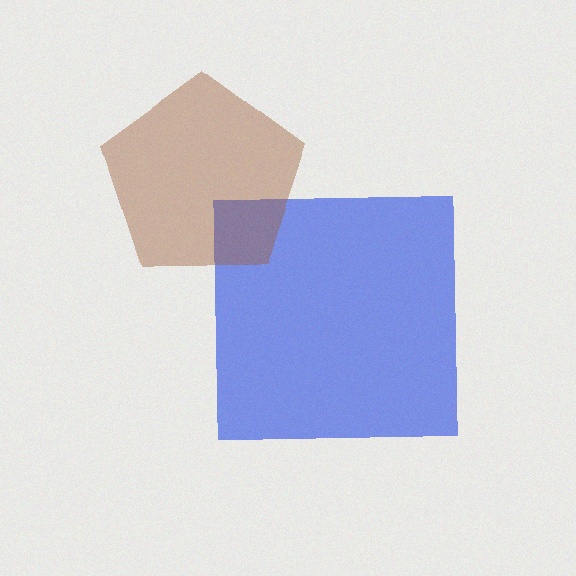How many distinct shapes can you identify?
There are 2 distinct shapes: a blue square, a brown pentagon.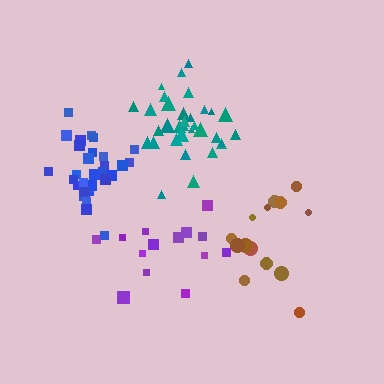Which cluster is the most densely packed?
Teal.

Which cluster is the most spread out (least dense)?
Purple.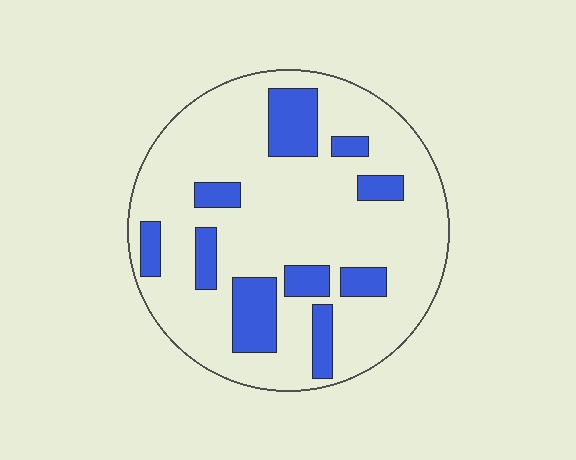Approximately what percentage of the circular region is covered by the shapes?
Approximately 20%.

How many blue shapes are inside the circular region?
10.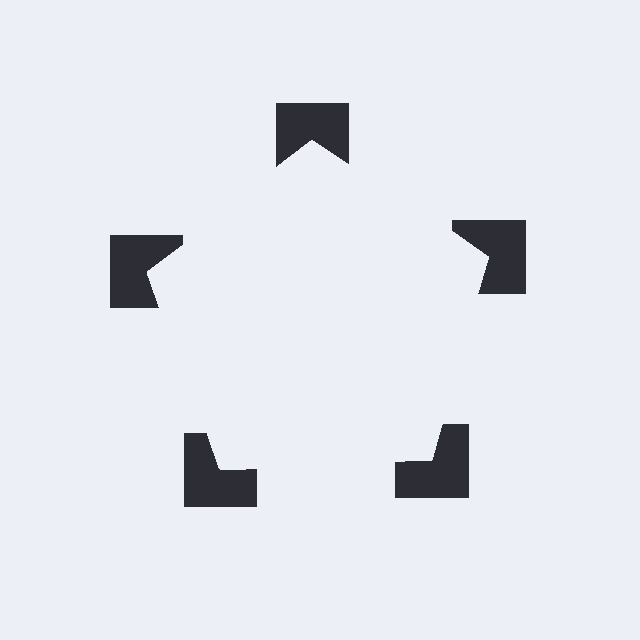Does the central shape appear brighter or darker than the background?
It typically appears slightly brighter than the background, even though no actual brightness change is drawn.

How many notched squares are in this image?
There are 5 — one at each vertex of the illusory pentagon.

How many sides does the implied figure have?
5 sides.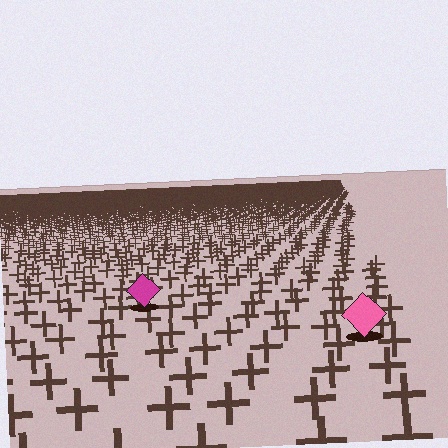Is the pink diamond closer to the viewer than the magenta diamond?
Yes. The pink diamond is closer — you can tell from the texture gradient: the ground texture is coarser near it.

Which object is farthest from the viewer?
The magenta diamond is farthest from the viewer. It appears smaller and the ground texture around it is denser.